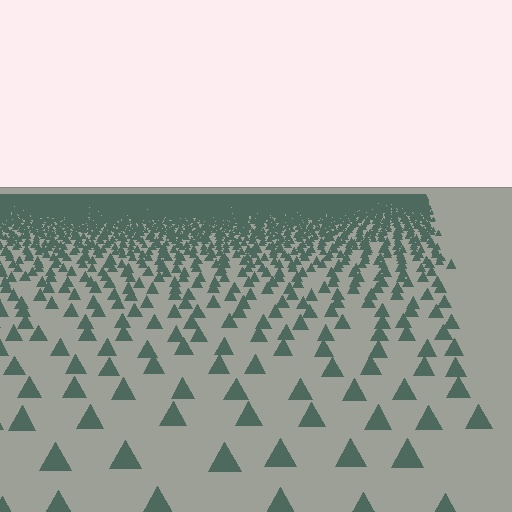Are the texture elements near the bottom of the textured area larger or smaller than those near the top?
Larger. Near the bottom, elements are closer to the viewer and appear at a bigger on-screen size.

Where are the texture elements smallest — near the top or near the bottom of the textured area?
Near the top.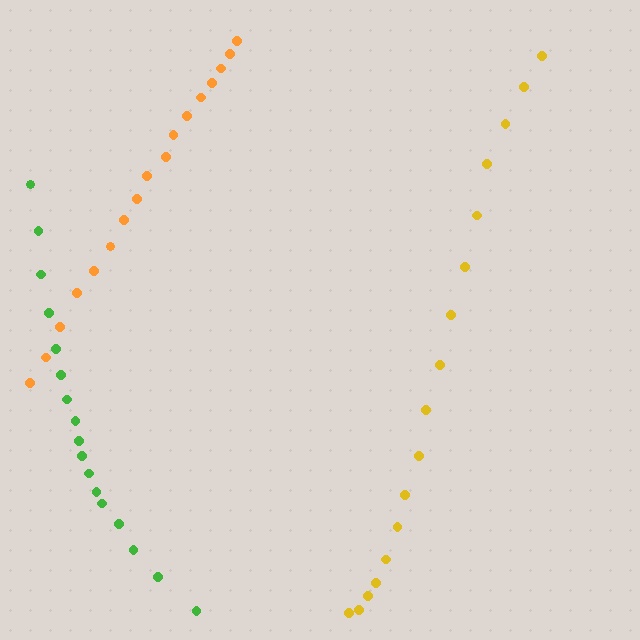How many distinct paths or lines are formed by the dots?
There are 3 distinct paths.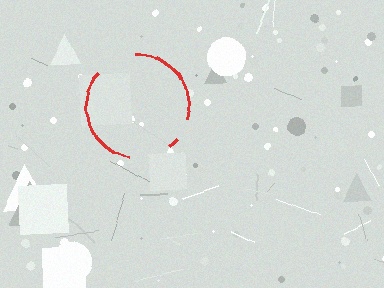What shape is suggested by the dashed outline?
The dashed outline suggests a circle.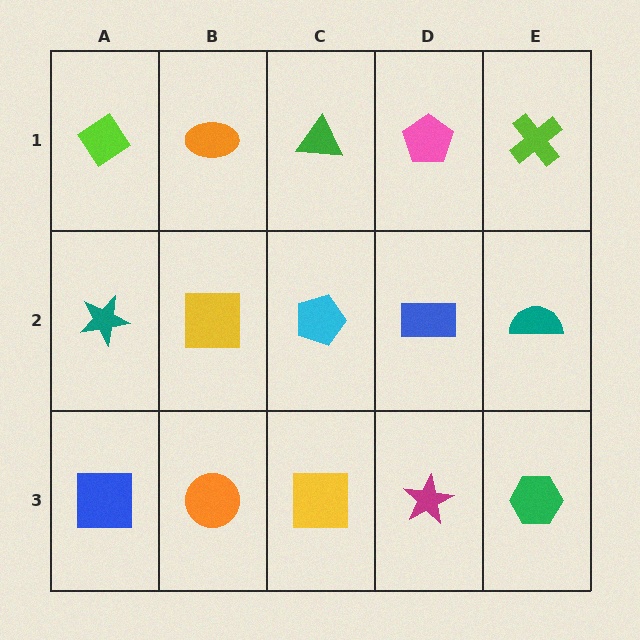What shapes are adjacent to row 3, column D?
A blue rectangle (row 2, column D), a yellow square (row 3, column C), a green hexagon (row 3, column E).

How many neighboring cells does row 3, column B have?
3.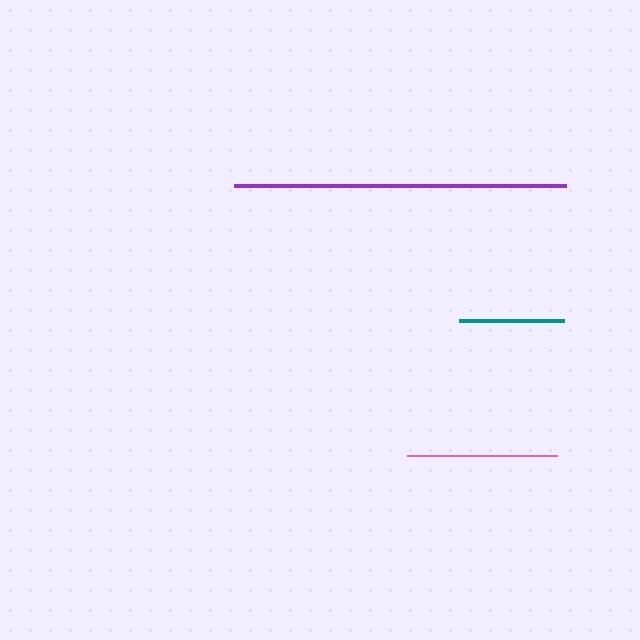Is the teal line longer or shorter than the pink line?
The pink line is longer than the teal line.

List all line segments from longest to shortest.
From longest to shortest: purple, pink, teal.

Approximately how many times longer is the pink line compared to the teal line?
The pink line is approximately 1.4 times the length of the teal line.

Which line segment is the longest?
The purple line is the longest at approximately 332 pixels.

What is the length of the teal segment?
The teal segment is approximately 105 pixels long.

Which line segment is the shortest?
The teal line is the shortest at approximately 105 pixels.